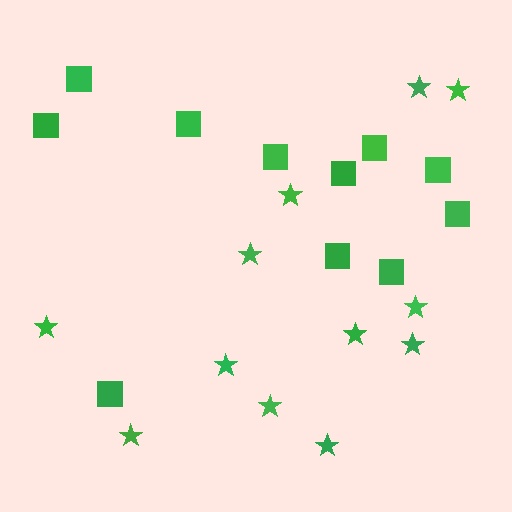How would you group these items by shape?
There are 2 groups: one group of squares (11) and one group of stars (12).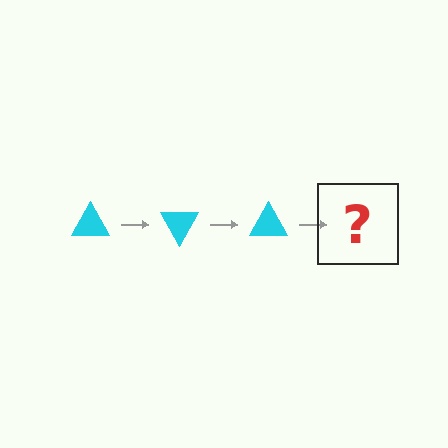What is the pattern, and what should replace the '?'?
The pattern is that the triangle rotates 60 degrees each step. The '?' should be a cyan triangle rotated 180 degrees.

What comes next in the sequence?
The next element should be a cyan triangle rotated 180 degrees.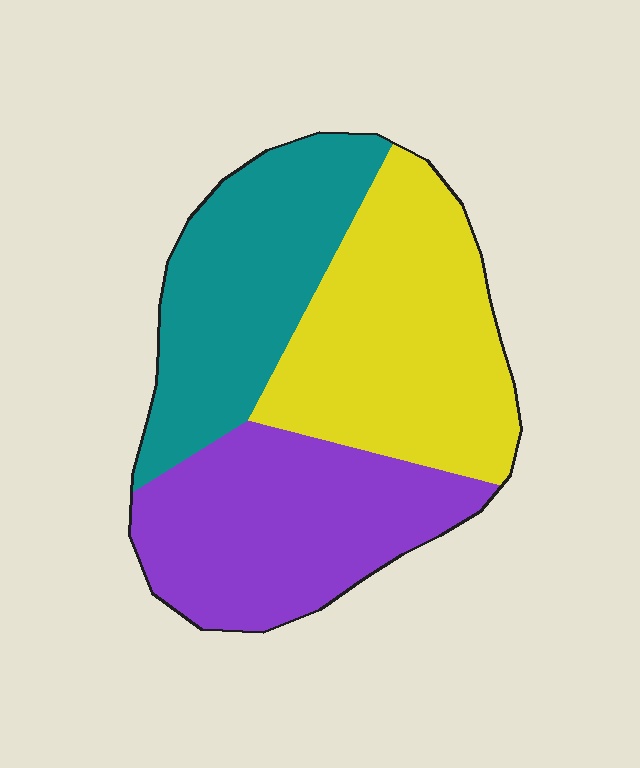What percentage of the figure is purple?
Purple takes up about one third (1/3) of the figure.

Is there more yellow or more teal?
Yellow.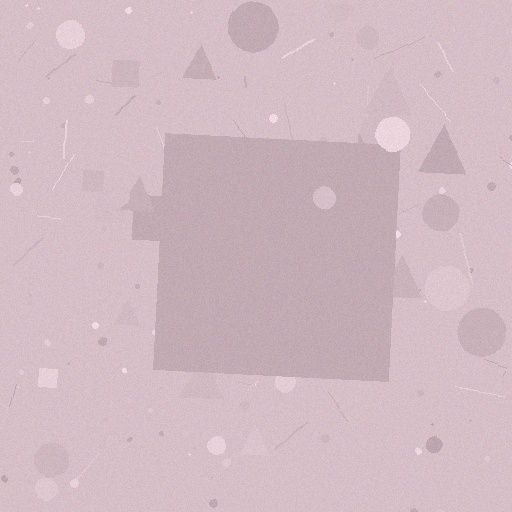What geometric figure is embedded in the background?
A square is embedded in the background.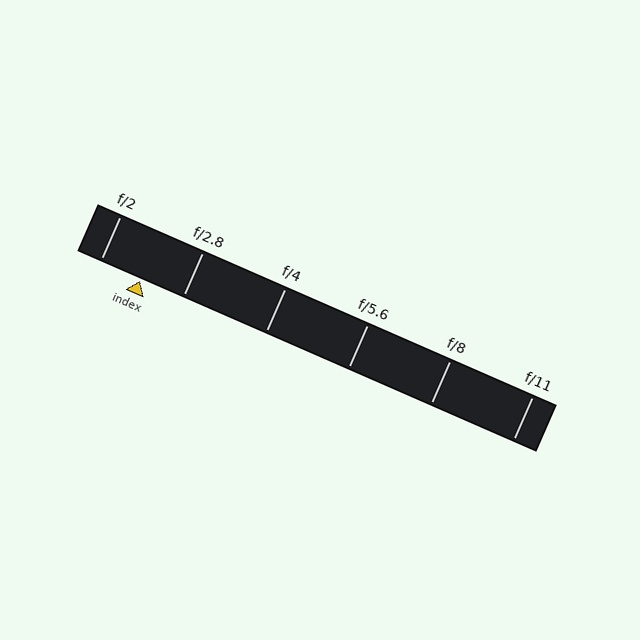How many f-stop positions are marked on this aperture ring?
There are 6 f-stop positions marked.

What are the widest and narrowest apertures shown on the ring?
The widest aperture shown is f/2 and the narrowest is f/11.